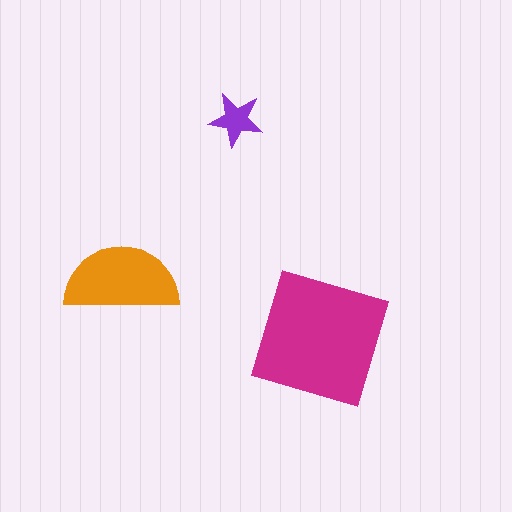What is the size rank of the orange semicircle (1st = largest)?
2nd.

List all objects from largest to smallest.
The magenta square, the orange semicircle, the purple star.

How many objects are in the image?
There are 3 objects in the image.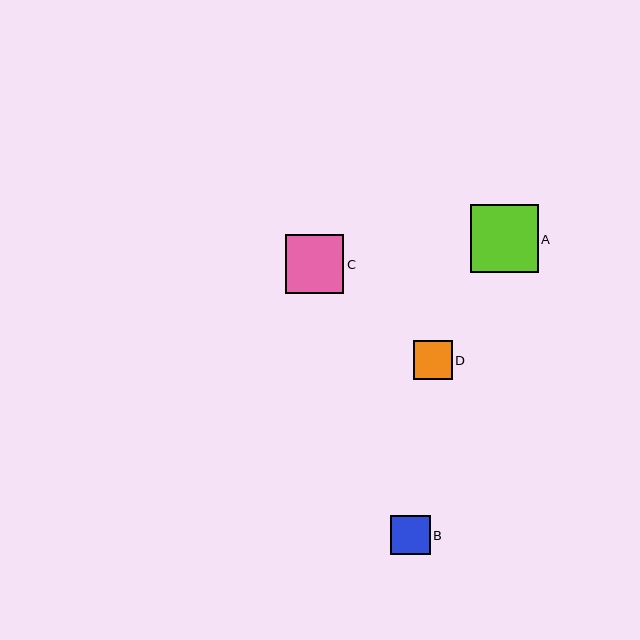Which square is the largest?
Square A is the largest with a size of approximately 68 pixels.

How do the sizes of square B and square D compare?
Square B and square D are approximately the same size.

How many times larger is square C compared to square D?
Square C is approximately 1.5 times the size of square D.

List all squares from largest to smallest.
From largest to smallest: A, C, B, D.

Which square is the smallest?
Square D is the smallest with a size of approximately 39 pixels.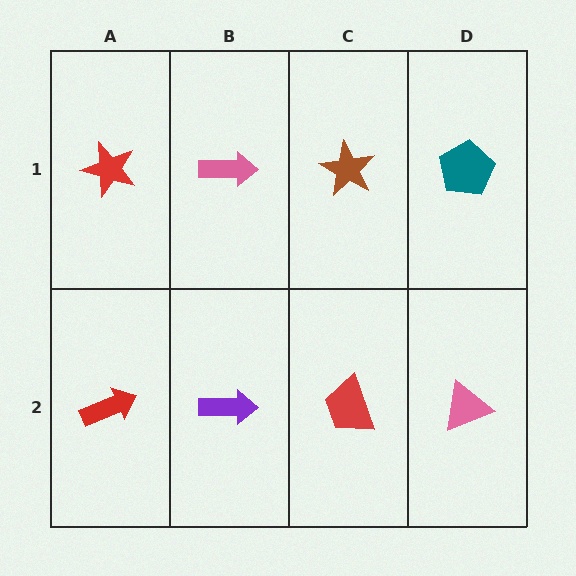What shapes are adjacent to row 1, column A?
A red arrow (row 2, column A), a pink arrow (row 1, column B).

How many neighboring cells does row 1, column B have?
3.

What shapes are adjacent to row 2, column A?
A red star (row 1, column A), a purple arrow (row 2, column B).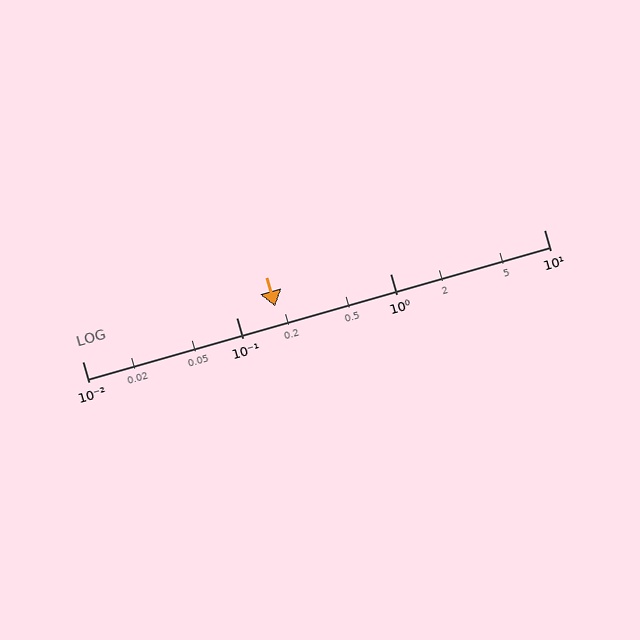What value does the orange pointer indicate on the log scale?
The pointer indicates approximately 0.18.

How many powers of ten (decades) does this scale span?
The scale spans 3 decades, from 0.01 to 10.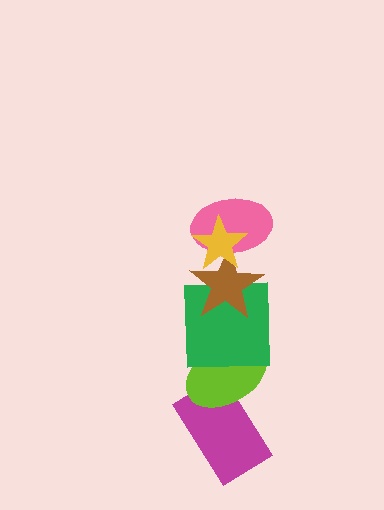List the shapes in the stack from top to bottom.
From top to bottom: the yellow star, the pink ellipse, the brown star, the green square, the lime ellipse, the magenta rectangle.